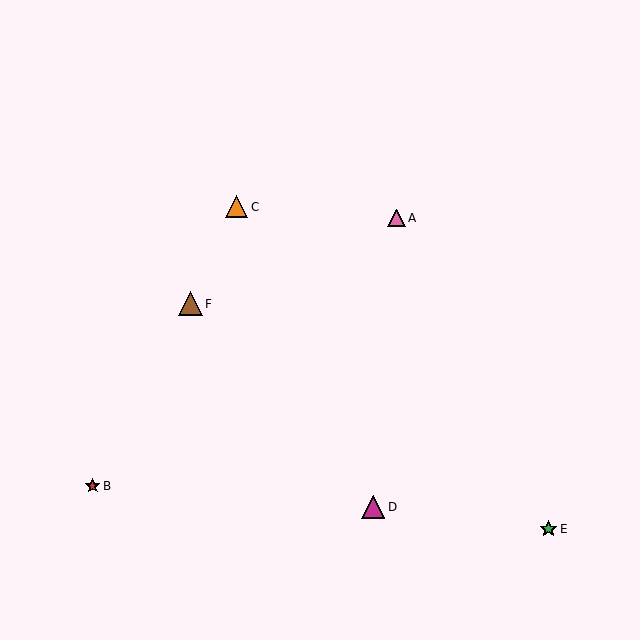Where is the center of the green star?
The center of the green star is at (549, 529).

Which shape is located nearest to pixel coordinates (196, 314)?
The brown triangle (labeled F) at (190, 304) is nearest to that location.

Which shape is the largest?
The brown triangle (labeled F) is the largest.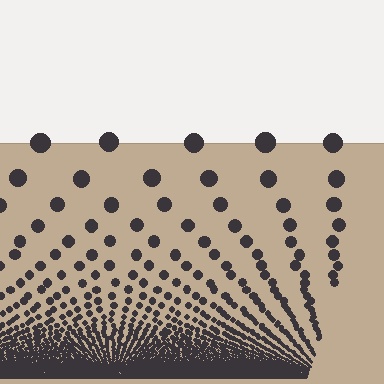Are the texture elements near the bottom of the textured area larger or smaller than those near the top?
Smaller. The gradient is inverted — elements near the bottom are smaller and denser.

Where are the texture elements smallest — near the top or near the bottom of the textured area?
Near the bottom.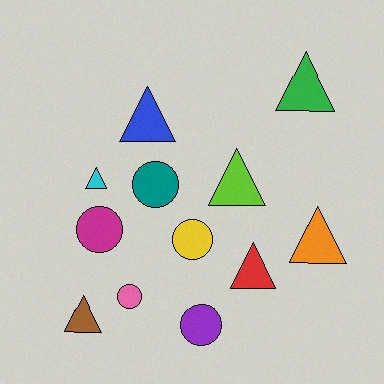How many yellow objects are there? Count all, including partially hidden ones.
There is 1 yellow object.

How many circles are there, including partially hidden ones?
There are 5 circles.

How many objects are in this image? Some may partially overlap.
There are 12 objects.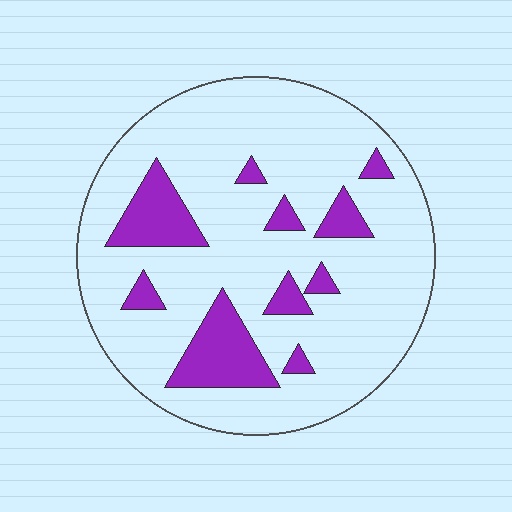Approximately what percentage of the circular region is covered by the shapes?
Approximately 15%.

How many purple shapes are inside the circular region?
10.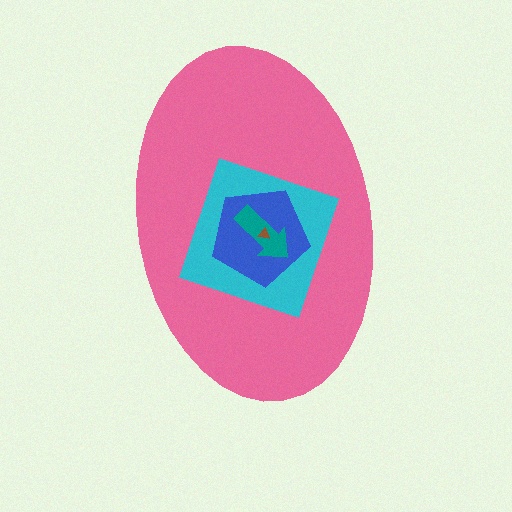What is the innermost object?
The brown triangle.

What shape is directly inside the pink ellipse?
The cyan square.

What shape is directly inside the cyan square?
The blue pentagon.